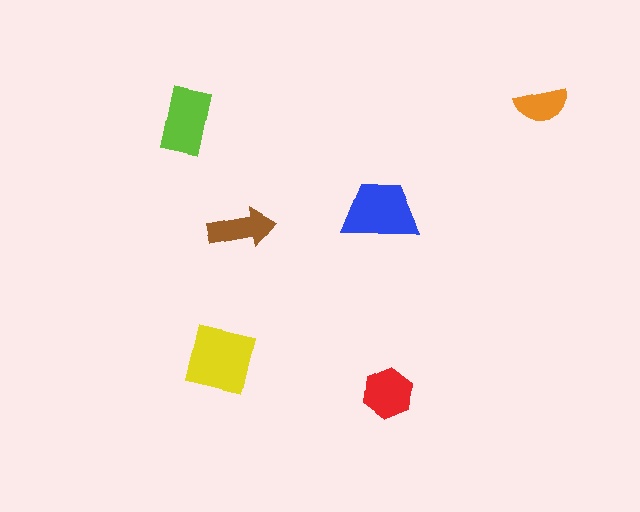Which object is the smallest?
The orange semicircle.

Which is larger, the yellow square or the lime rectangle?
The yellow square.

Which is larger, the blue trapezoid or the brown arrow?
The blue trapezoid.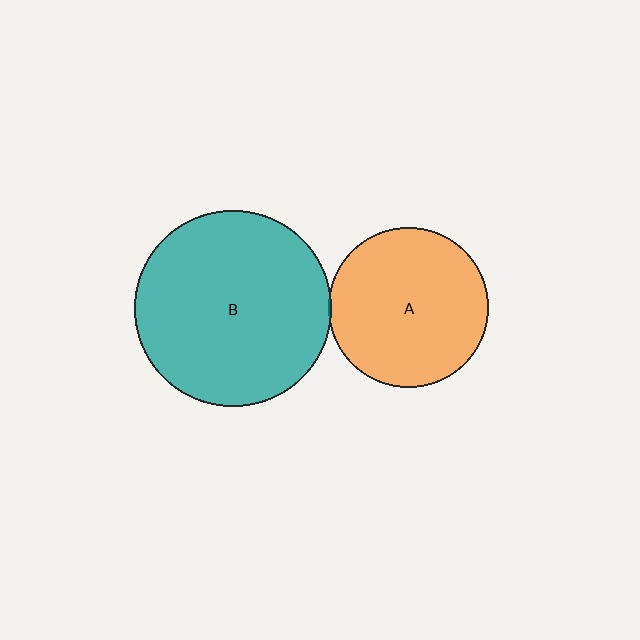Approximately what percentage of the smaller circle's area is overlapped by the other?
Approximately 5%.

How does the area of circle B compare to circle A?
Approximately 1.5 times.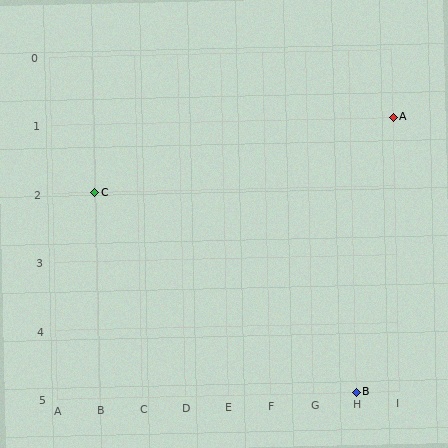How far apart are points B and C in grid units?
Points B and C are 6 columns and 3 rows apart (about 6.7 grid units diagonally).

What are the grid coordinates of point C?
Point C is at grid coordinates (B, 2).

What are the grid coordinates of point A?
Point A is at grid coordinates (I, 1).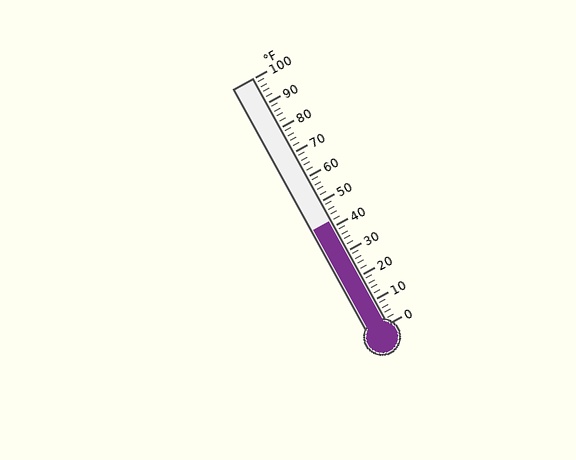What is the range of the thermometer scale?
The thermometer scale ranges from 0°F to 100°F.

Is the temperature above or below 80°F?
The temperature is below 80°F.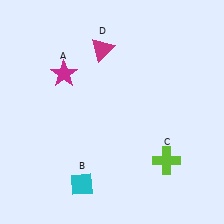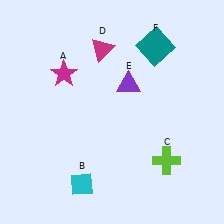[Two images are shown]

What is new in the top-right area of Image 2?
A teal square (F) was added in the top-right area of Image 2.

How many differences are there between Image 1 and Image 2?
There are 2 differences between the two images.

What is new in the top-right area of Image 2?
A purple triangle (E) was added in the top-right area of Image 2.